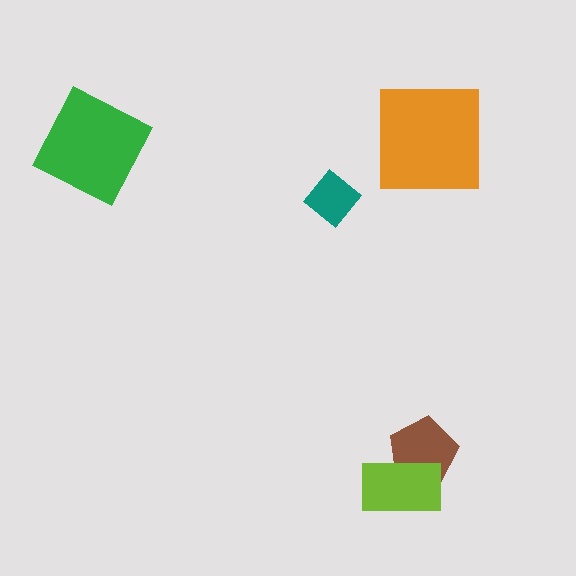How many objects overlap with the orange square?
0 objects overlap with the orange square.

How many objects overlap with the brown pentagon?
1 object overlaps with the brown pentagon.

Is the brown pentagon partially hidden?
Yes, it is partially covered by another shape.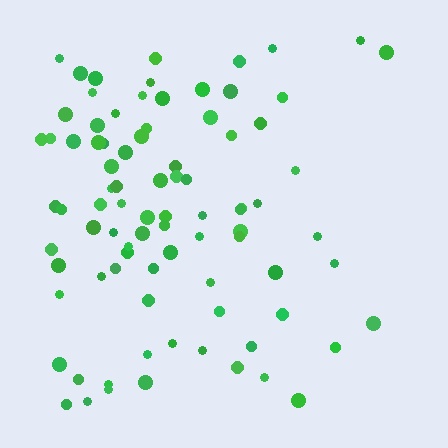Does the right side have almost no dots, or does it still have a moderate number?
Still a moderate number, just noticeably fewer than the left.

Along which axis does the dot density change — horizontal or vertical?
Horizontal.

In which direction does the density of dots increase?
From right to left, with the left side densest.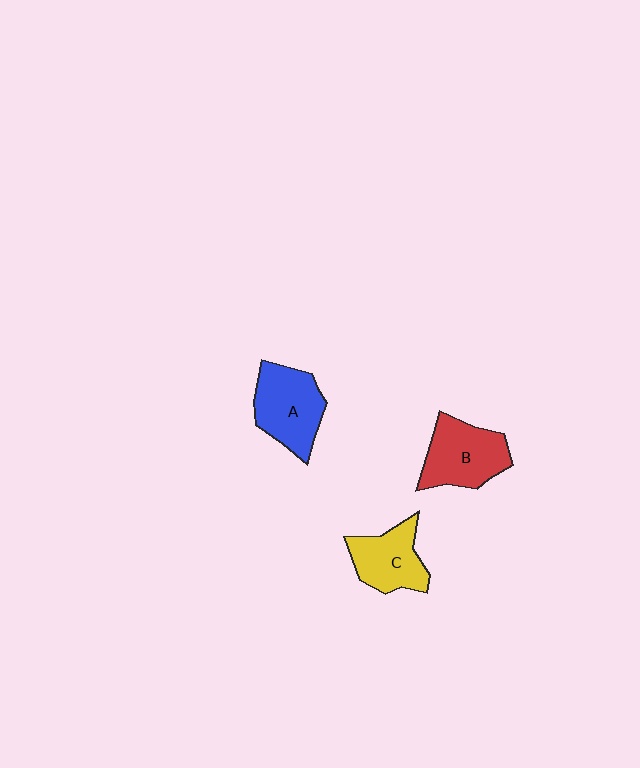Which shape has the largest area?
Shape A (blue).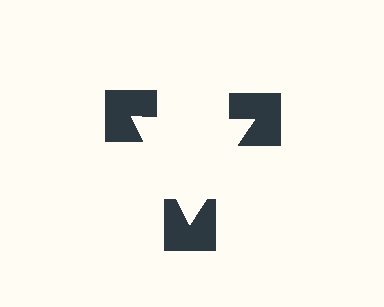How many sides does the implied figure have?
3 sides.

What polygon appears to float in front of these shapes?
An illusory triangle — its edges are inferred from the aligned wedge cuts in the notched squares, not physically drawn.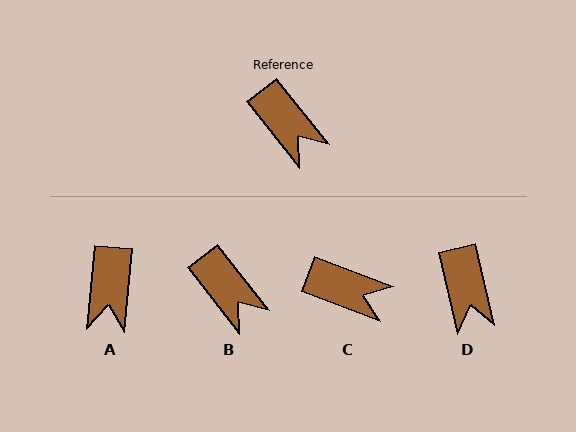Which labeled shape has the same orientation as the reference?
B.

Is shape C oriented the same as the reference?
No, it is off by about 31 degrees.